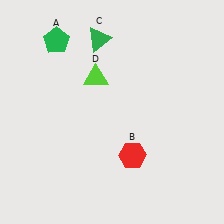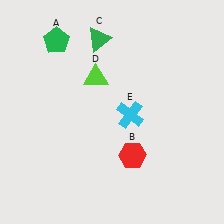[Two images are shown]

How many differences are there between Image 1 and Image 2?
There is 1 difference between the two images.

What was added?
A cyan cross (E) was added in Image 2.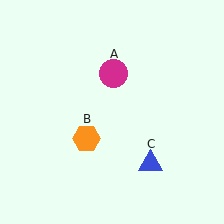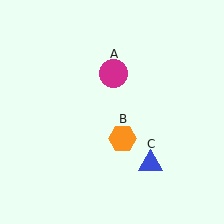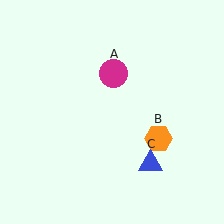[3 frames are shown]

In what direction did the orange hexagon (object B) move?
The orange hexagon (object B) moved right.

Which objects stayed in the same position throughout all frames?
Magenta circle (object A) and blue triangle (object C) remained stationary.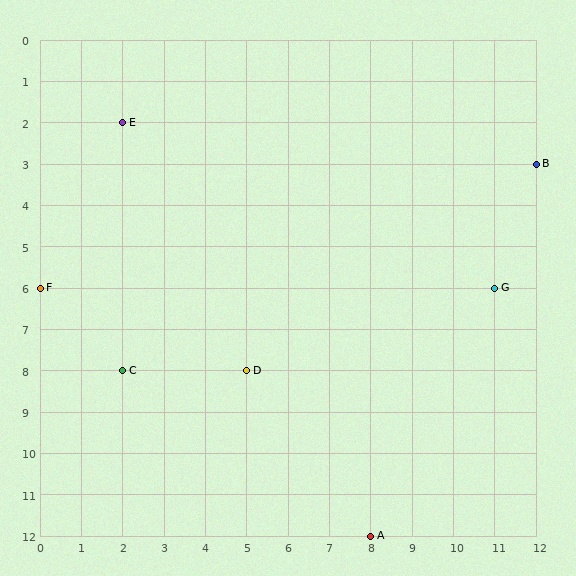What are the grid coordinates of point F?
Point F is at grid coordinates (0, 6).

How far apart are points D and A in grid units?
Points D and A are 3 columns and 4 rows apart (about 5.0 grid units diagonally).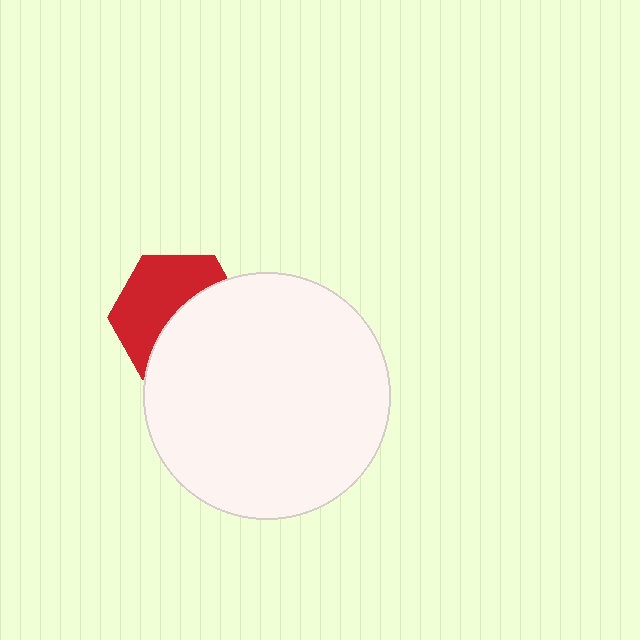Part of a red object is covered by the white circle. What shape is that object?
It is a hexagon.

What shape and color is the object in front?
The object in front is a white circle.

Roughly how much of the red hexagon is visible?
About half of it is visible (roughly 51%).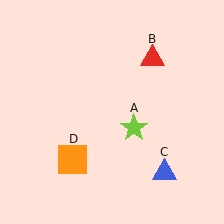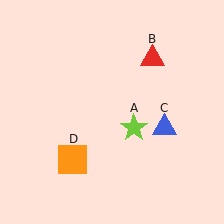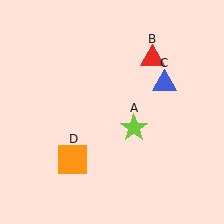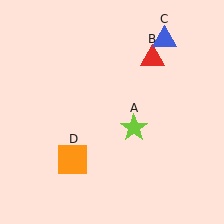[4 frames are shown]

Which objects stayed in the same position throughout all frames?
Lime star (object A) and red triangle (object B) and orange square (object D) remained stationary.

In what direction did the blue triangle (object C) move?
The blue triangle (object C) moved up.